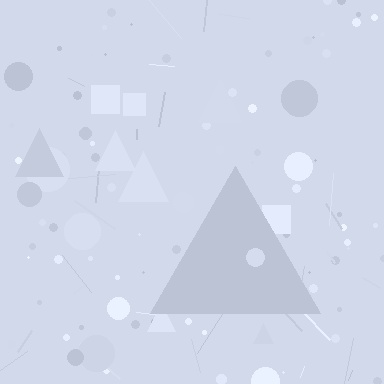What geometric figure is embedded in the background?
A triangle is embedded in the background.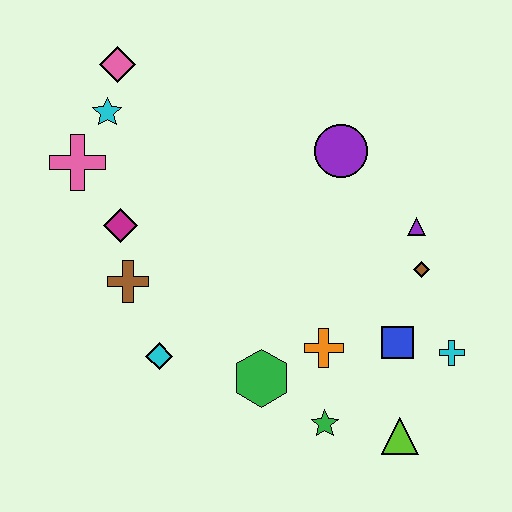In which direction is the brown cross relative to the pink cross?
The brown cross is below the pink cross.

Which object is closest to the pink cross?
The cyan star is closest to the pink cross.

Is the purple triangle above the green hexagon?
Yes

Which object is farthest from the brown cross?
The cyan cross is farthest from the brown cross.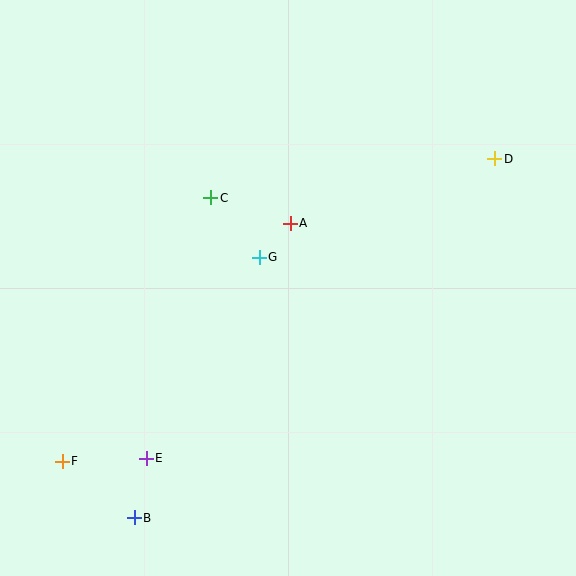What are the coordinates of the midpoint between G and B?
The midpoint between G and B is at (197, 388).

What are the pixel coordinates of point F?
Point F is at (62, 461).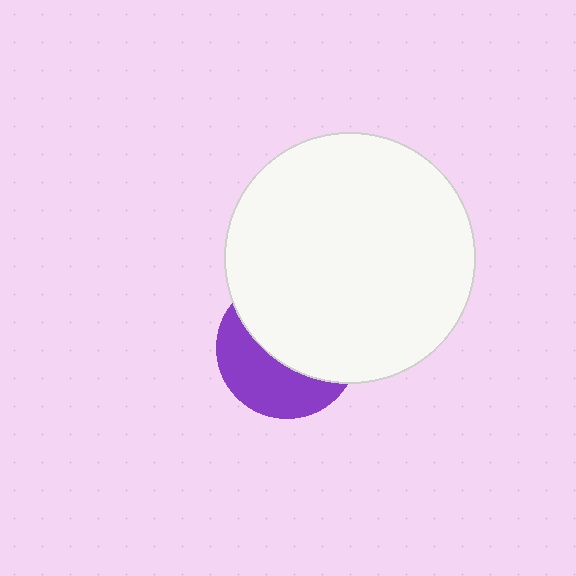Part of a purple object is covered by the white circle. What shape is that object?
It is a circle.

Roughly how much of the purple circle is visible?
A small part of it is visible (roughly 42%).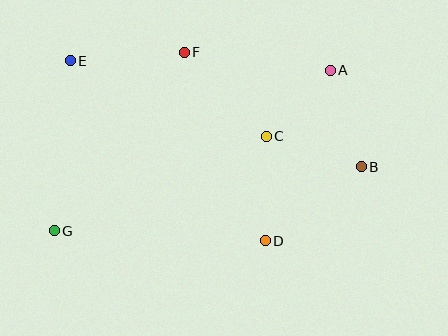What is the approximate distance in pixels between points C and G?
The distance between C and G is approximately 232 pixels.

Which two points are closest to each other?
Points A and C are closest to each other.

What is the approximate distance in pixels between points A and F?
The distance between A and F is approximately 147 pixels.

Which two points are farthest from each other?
Points A and G are farthest from each other.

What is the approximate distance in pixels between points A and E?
The distance between A and E is approximately 260 pixels.